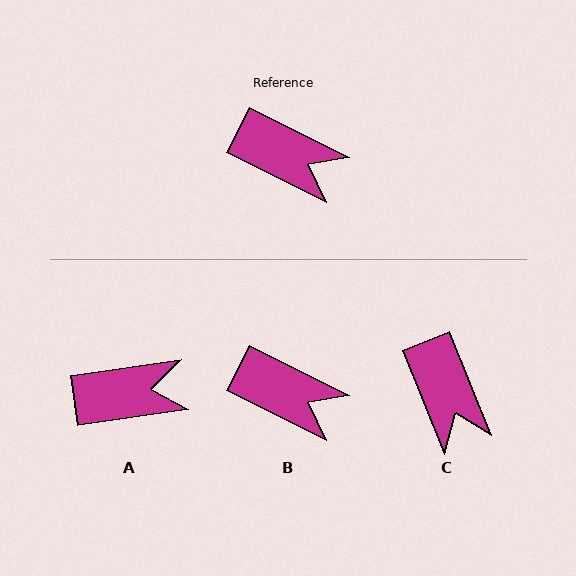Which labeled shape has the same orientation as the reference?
B.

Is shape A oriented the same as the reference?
No, it is off by about 35 degrees.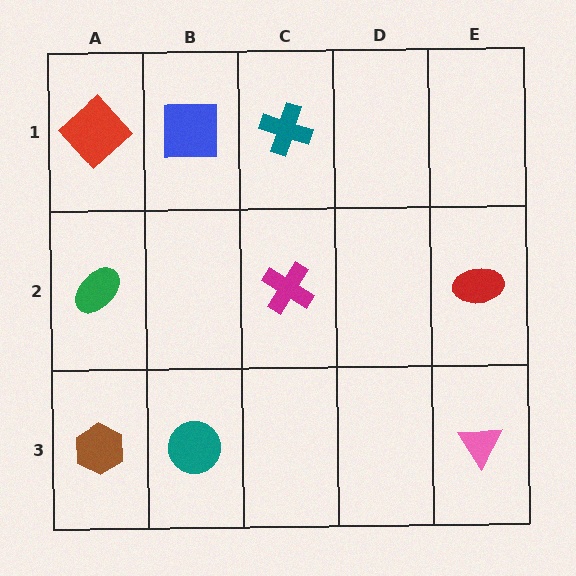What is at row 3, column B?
A teal circle.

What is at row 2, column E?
A red ellipse.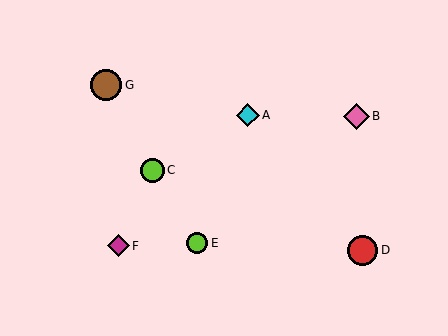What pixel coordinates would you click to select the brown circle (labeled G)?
Click at (106, 85) to select the brown circle G.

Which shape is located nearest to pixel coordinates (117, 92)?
The brown circle (labeled G) at (106, 85) is nearest to that location.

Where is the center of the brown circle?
The center of the brown circle is at (106, 85).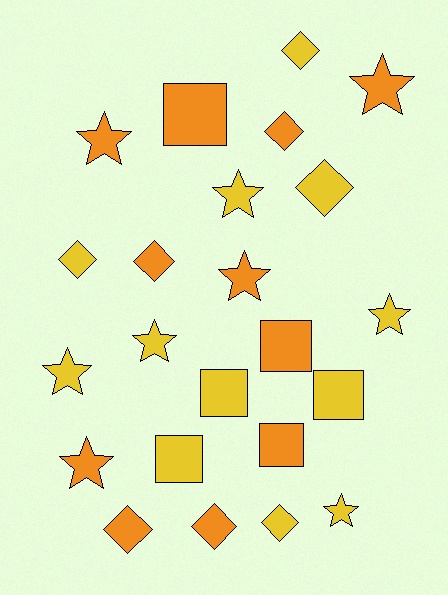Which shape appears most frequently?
Star, with 9 objects.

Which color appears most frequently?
Yellow, with 12 objects.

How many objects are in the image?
There are 23 objects.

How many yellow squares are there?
There are 3 yellow squares.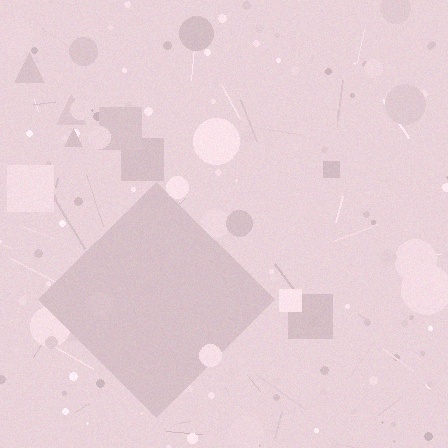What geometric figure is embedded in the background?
A diamond is embedded in the background.